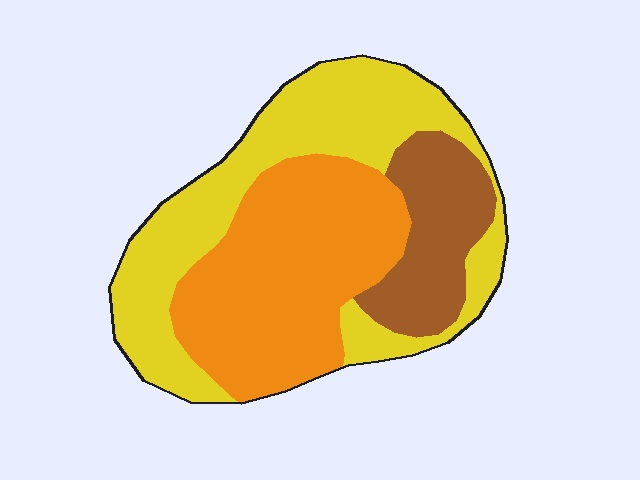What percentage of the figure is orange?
Orange takes up about two fifths (2/5) of the figure.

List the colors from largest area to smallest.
From largest to smallest: yellow, orange, brown.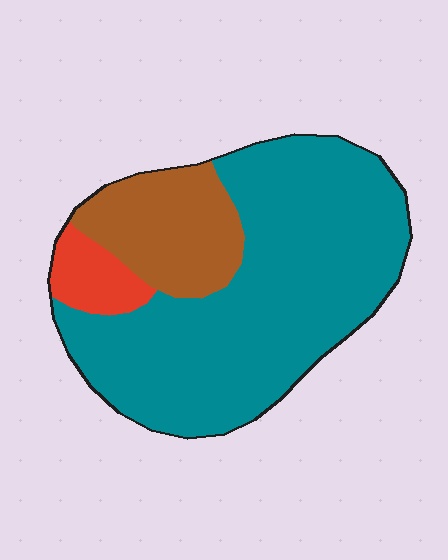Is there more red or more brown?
Brown.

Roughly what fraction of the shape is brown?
Brown takes up between a sixth and a third of the shape.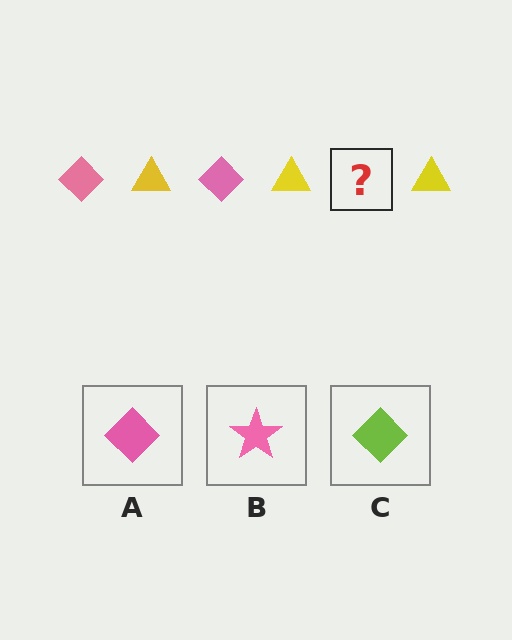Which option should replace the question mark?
Option A.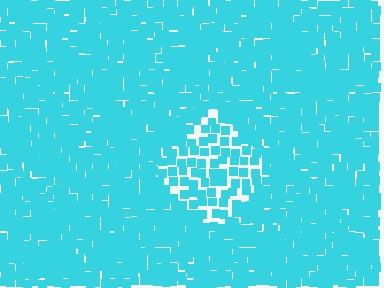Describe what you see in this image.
The image contains small cyan elements arranged at two different densities. A diamond-shaped region is visible where the elements are less densely packed than the surrounding area.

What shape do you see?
I see a diamond.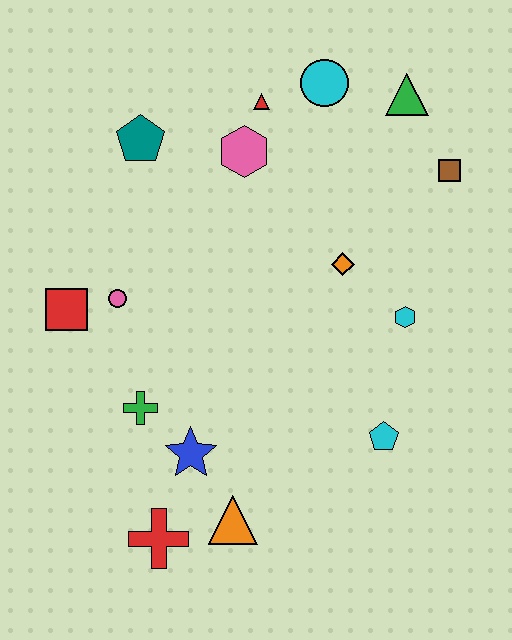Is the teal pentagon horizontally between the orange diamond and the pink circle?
Yes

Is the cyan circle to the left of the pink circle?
No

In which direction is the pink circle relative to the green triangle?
The pink circle is to the left of the green triangle.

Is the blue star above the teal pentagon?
No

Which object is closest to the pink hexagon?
The red triangle is closest to the pink hexagon.